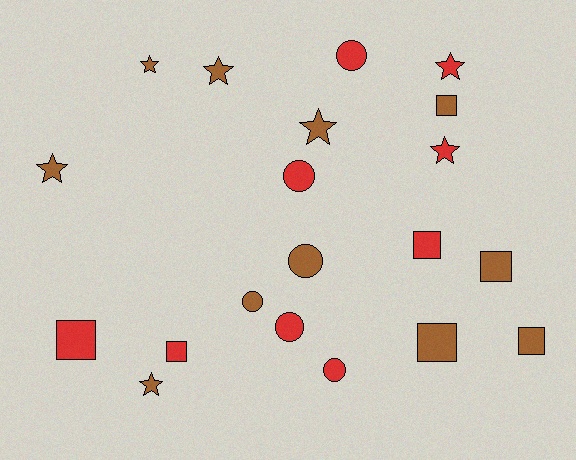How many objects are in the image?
There are 20 objects.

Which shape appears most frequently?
Star, with 7 objects.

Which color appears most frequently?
Brown, with 11 objects.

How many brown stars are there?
There are 5 brown stars.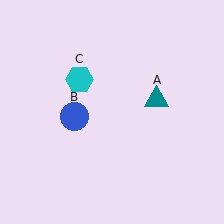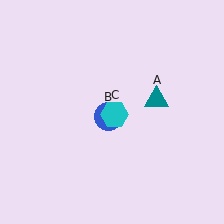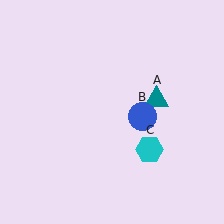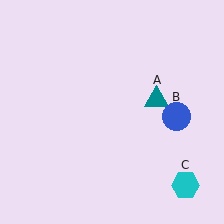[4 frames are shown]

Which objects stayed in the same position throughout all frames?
Teal triangle (object A) remained stationary.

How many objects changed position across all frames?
2 objects changed position: blue circle (object B), cyan hexagon (object C).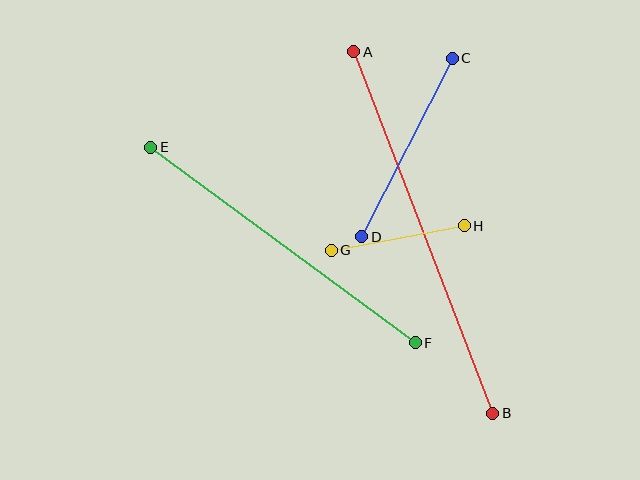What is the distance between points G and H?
The distance is approximately 135 pixels.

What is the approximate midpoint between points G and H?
The midpoint is at approximately (398, 238) pixels.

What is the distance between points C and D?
The distance is approximately 200 pixels.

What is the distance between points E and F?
The distance is approximately 329 pixels.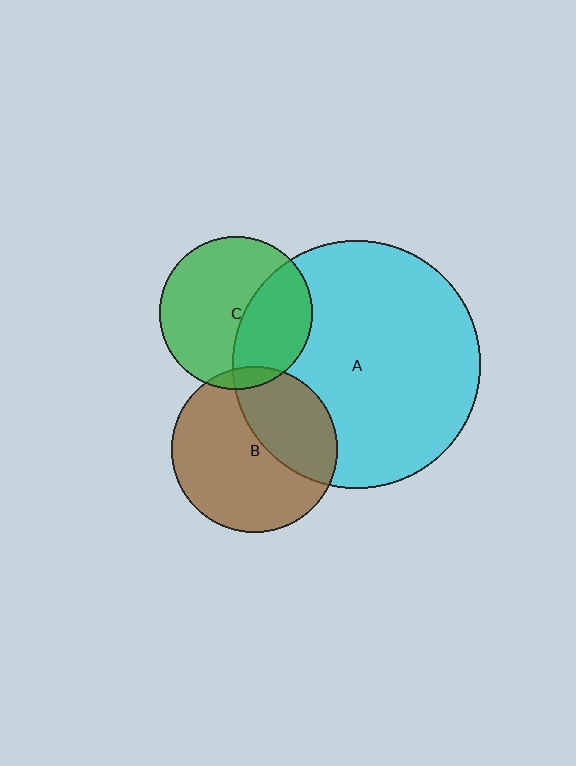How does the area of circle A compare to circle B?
Approximately 2.2 times.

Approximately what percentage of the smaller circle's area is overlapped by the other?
Approximately 35%.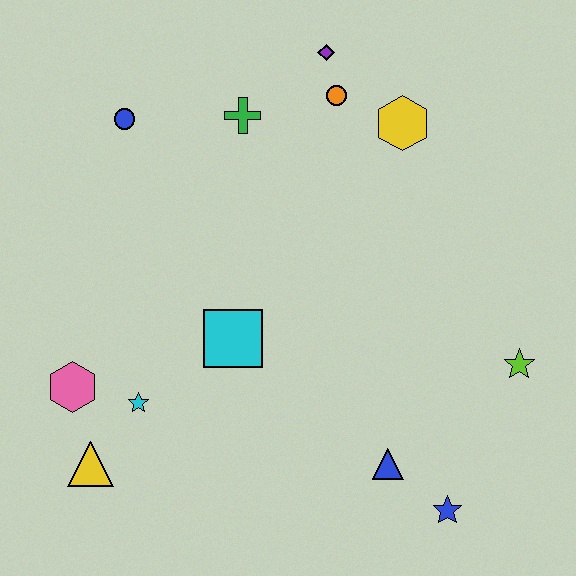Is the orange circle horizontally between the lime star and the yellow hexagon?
No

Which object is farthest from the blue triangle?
The blue circle is farthest from the blue triangle.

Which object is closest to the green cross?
The orange circle is closest to the green cross.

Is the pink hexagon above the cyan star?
Yes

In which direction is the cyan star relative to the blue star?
The cyan star is to the left of the blue star.